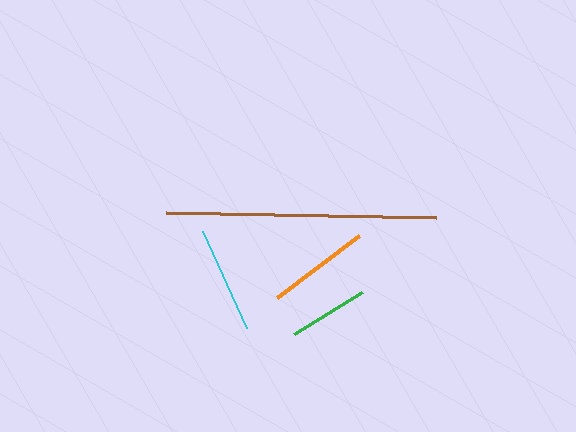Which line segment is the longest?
The brown line is the longest at approximately 271 pixels.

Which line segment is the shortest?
The green line is the shortest at approximately 80 pixels.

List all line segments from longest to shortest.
From longest to shortest: brown, cyan, orange, green.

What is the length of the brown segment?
The brown segment is approximately 271 pixels long.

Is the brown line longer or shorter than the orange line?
The brown line is longer than the orange line.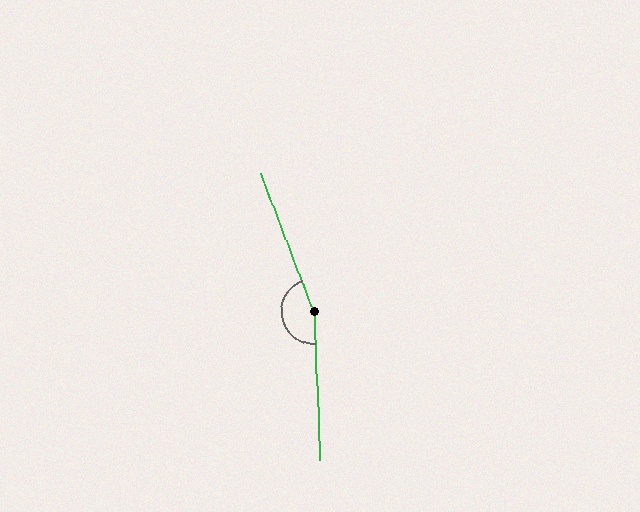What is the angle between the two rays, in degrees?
Approximately 161 degrees.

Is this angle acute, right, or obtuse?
It is obtuse.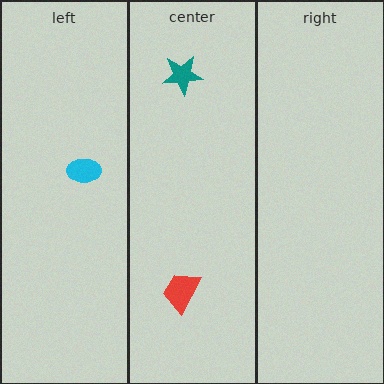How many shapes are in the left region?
1.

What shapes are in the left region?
The cyan ellipse.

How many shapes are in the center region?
2.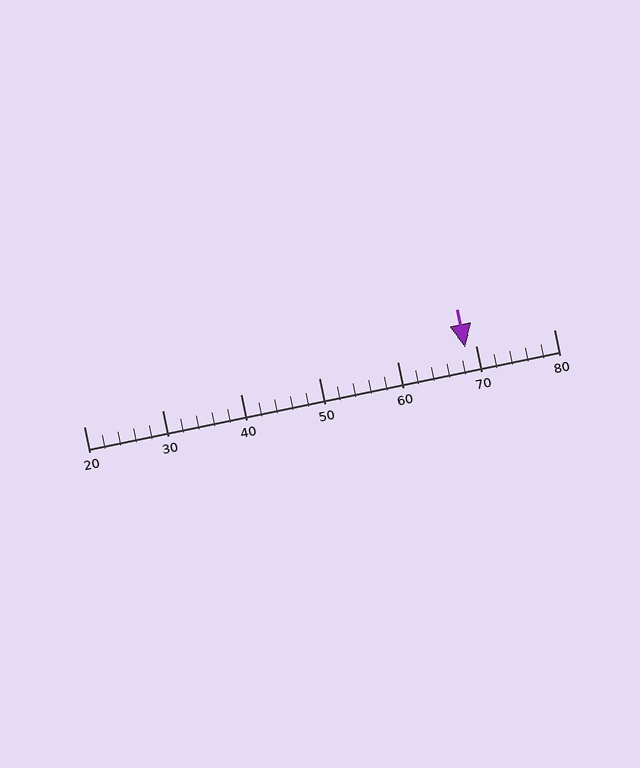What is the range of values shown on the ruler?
The ruler shows values from 20 to 80.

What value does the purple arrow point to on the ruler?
The purple arrow points to approximately 69.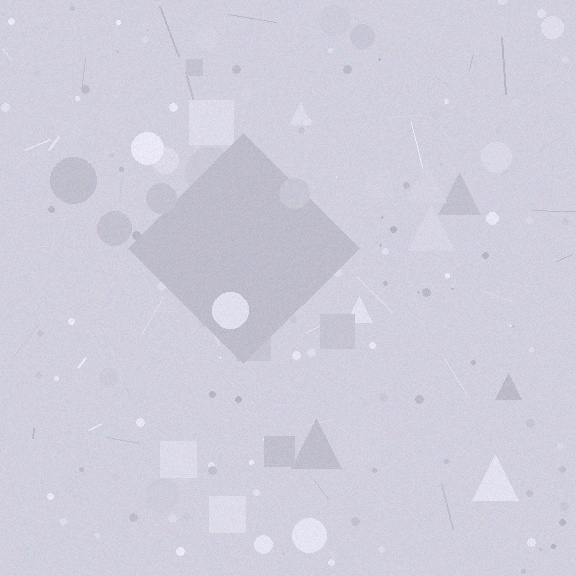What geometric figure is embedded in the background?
A diamond is embedded in the background.